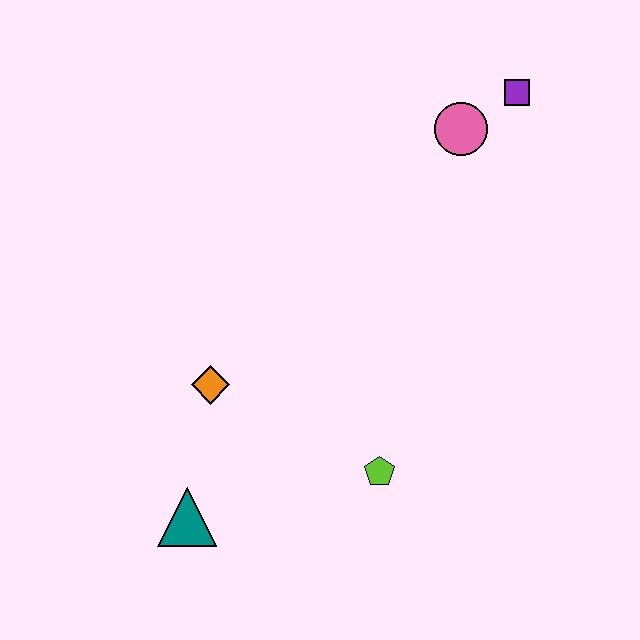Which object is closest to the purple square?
The pink circle is closest to the purple square.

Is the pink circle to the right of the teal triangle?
Yes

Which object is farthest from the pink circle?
The teal triangle is farthest from the pink circle.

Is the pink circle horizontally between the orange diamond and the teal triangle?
No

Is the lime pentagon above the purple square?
No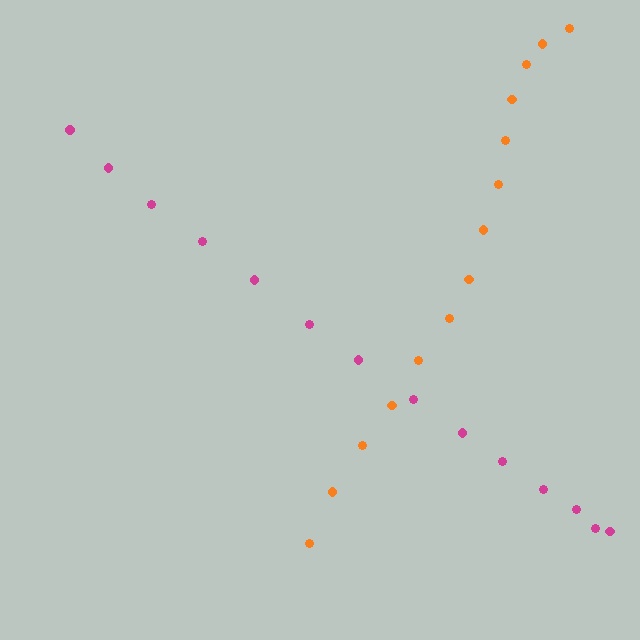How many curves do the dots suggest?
There are 2 distinct paths.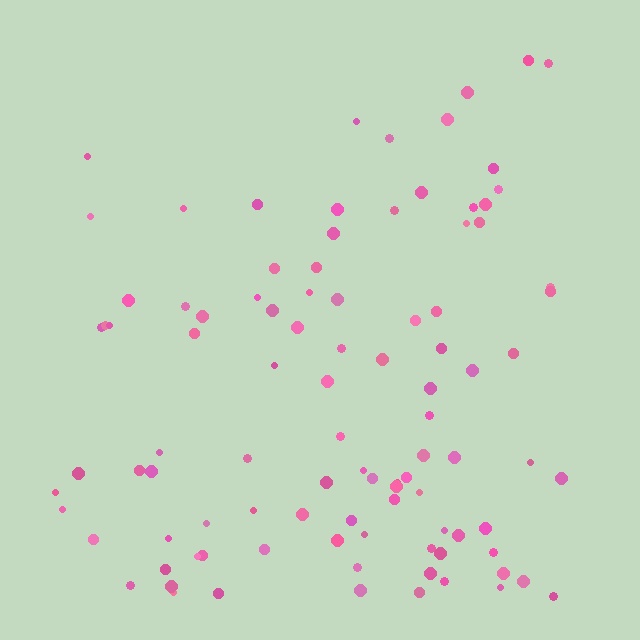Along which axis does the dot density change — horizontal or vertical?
Vertical.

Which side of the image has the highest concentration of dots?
The bottom.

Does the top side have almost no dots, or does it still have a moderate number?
Still a moderate number, just noticeably fewer than the bottom.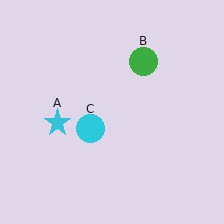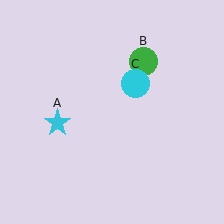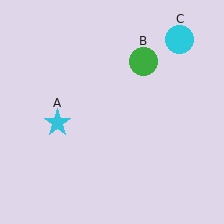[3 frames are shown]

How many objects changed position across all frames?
1 object changed position: cyan circle (object C).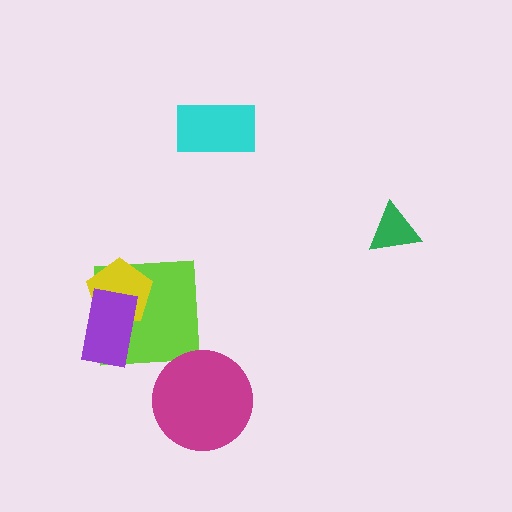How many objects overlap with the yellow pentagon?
2 objects overlap with the yellow pentagon.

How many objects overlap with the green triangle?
0 objects overlap with the green triangle.